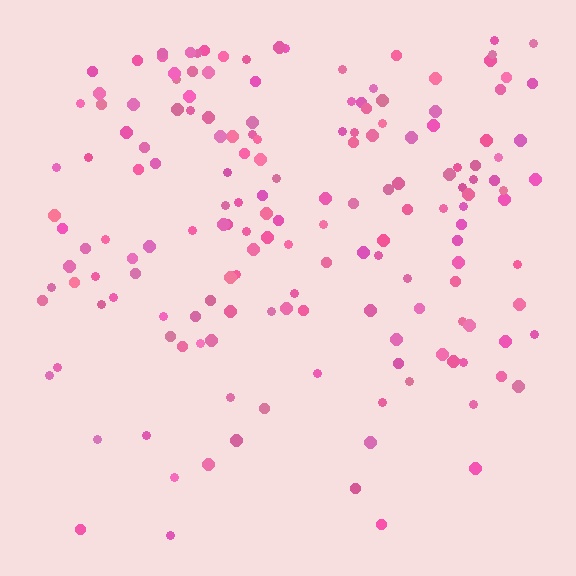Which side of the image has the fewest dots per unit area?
The bottom.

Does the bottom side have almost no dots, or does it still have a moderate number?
Still a moderate number, just noticeably fewer than the top.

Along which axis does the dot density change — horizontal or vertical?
Vertical.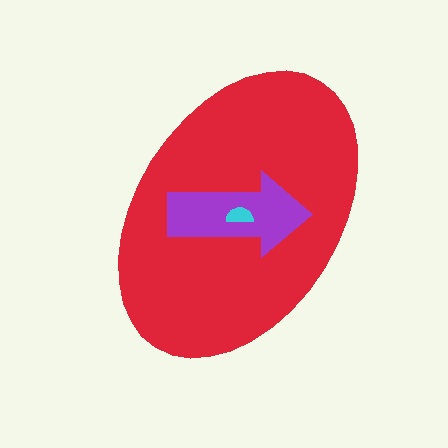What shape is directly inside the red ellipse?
The purple arrow.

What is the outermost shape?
The red ellipse.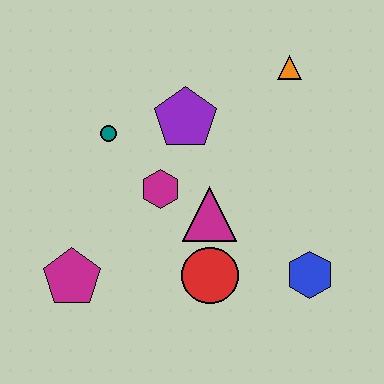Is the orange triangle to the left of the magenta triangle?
No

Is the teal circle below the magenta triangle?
No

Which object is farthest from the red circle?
The orange triangle is farthest from the red circle.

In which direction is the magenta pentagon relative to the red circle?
The magenta pentagon is to the left of the red circle.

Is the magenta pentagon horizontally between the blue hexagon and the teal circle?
No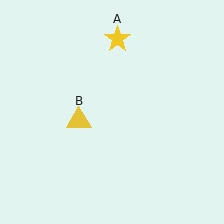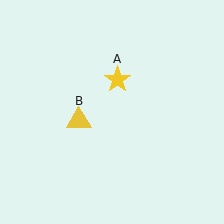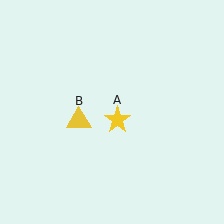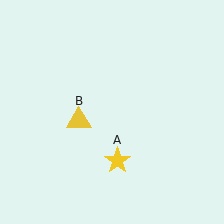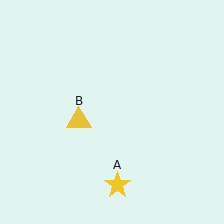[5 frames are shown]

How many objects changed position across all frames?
1 object changed position: yellow star (object A).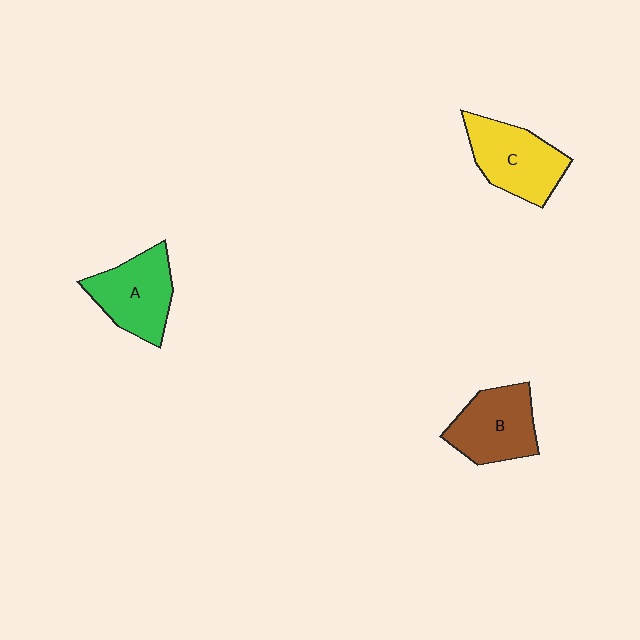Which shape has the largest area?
Shape C (yellow).